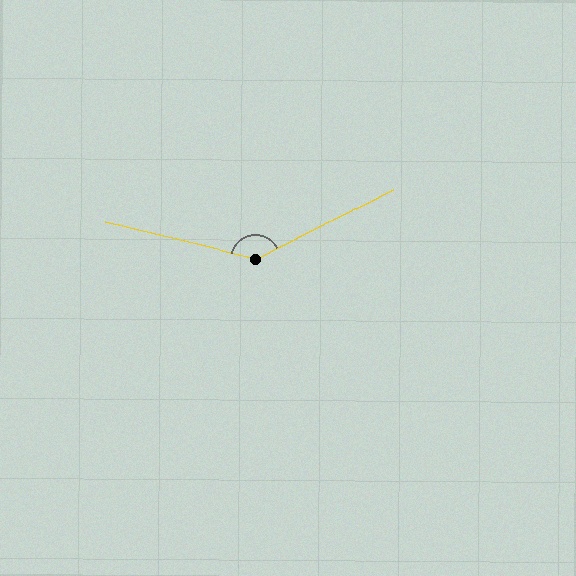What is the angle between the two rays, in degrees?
Approximately 139 degrees.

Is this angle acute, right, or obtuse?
It is obtuse.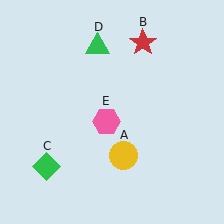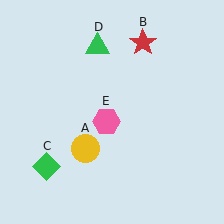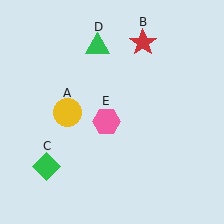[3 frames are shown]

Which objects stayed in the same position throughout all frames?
Red star (object B) and green diamond (object C) and green triangle (object D) and pink hexagon (object E) remained stationary.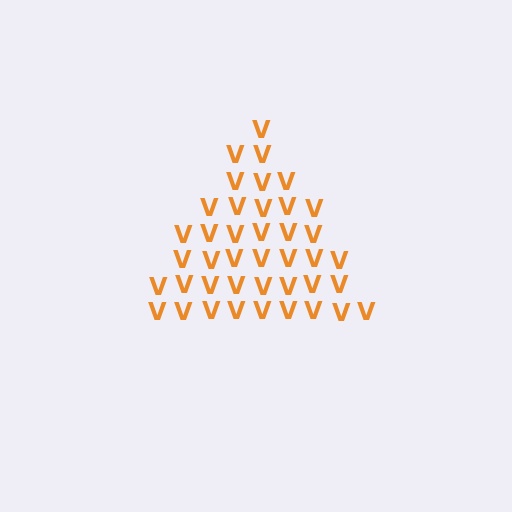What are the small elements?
The small elements are letter V's.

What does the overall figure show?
The overall figure shows a triangle.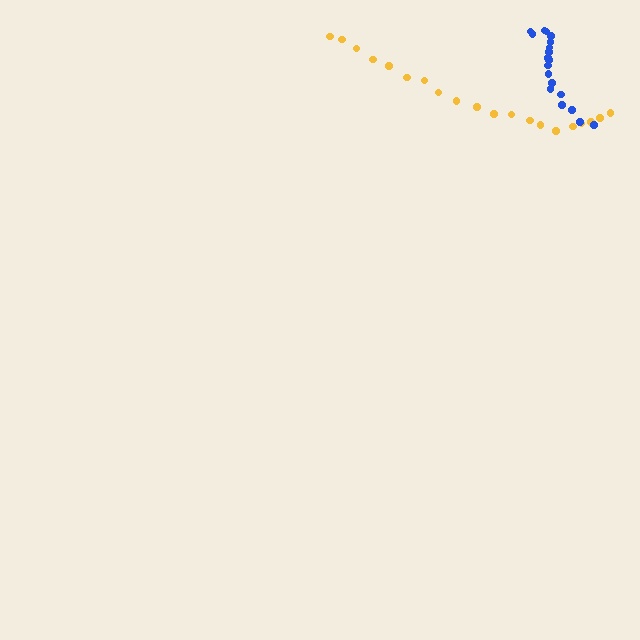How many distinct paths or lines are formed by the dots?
There are 2 distinct paths.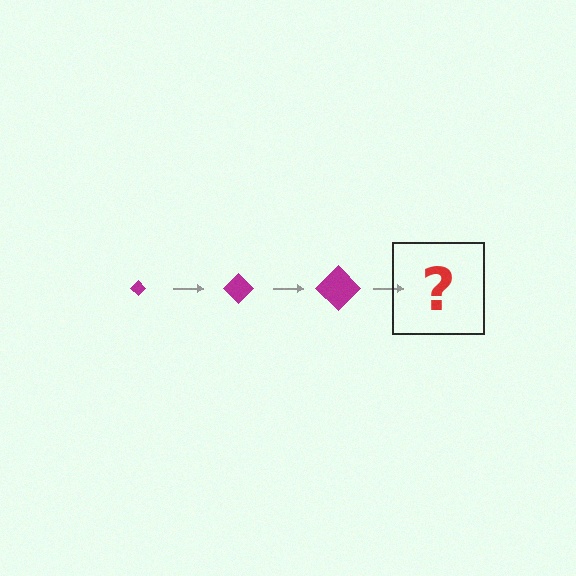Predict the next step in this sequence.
The next step is a magenta diamond, larger than the previous one.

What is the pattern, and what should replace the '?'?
The pattern is that the diamond gets progressively larger each step. The '?' should be a magenta diamond, larger than the previous one.